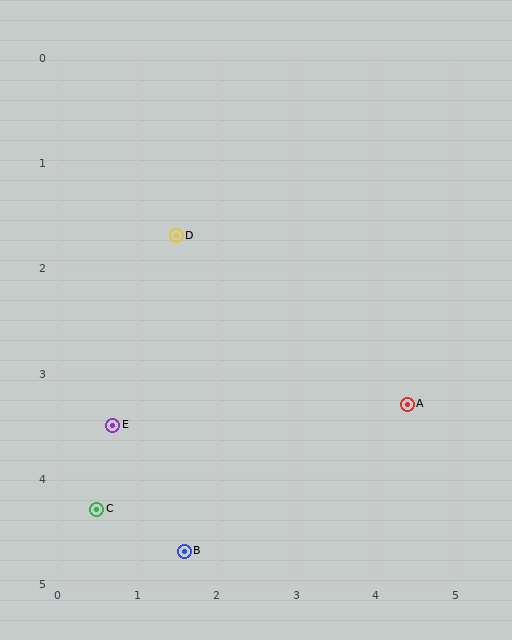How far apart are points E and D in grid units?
Points E and D are about 2.0 grid units apart.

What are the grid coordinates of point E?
Point E is at approximately (0.7, 3.5).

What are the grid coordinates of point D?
Point D is at approximately (1.5, 1.7).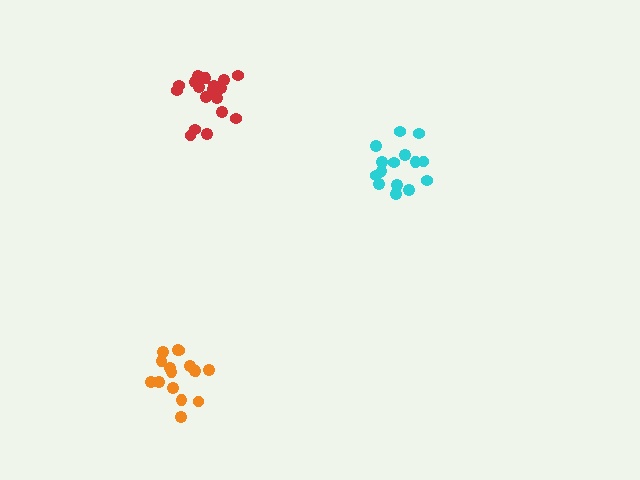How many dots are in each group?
Group 1: 15 dots, Group 2: 16 dots, Group 3: 18 dots (49 total).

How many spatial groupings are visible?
There are 3 spatial groupings.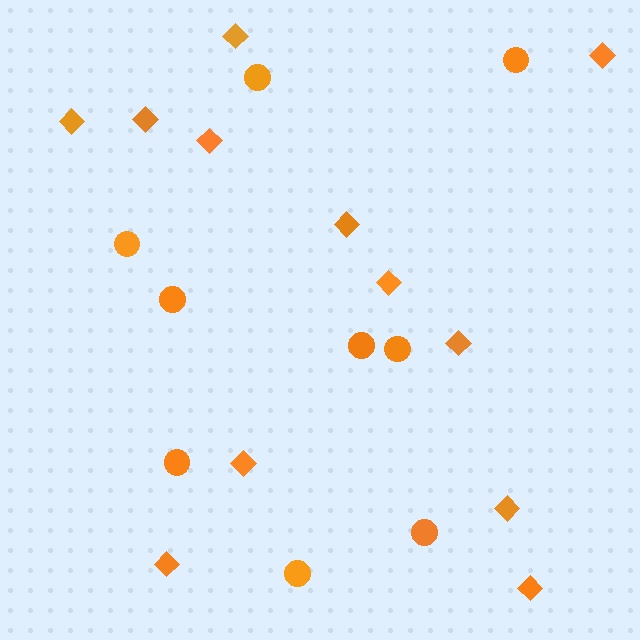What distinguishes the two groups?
There are 2 groups: one group of diamonds (12) and one group of circles (9).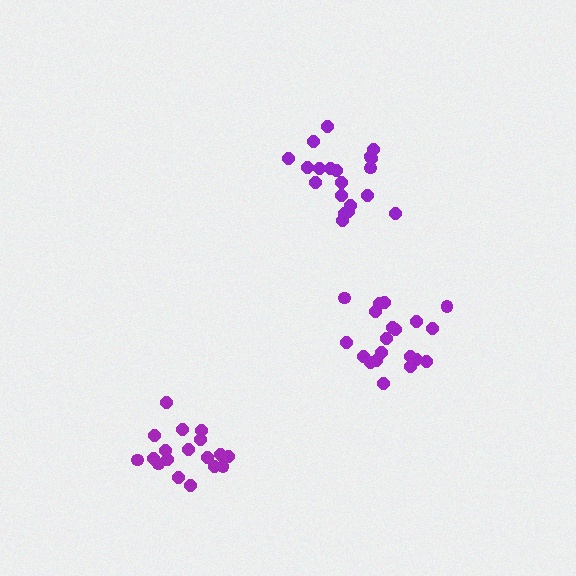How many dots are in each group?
Group 1: 18 dots, Group 2: 20 dots, Group 3: 20 dots (58 total).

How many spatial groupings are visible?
There are 3 spatial groupings.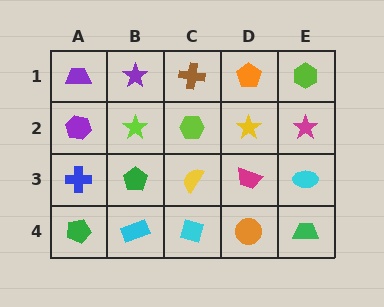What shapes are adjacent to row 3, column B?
A lime star (row 2, column B), a cyan rectangle (row 4, column B), a blue cross (row 3, column A), a yellow semicircle (row 3, column C).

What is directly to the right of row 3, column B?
A yellow semicircle.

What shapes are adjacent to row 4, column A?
A blue cross (row 3, column A), a cyan rectangle (row 4, column B).